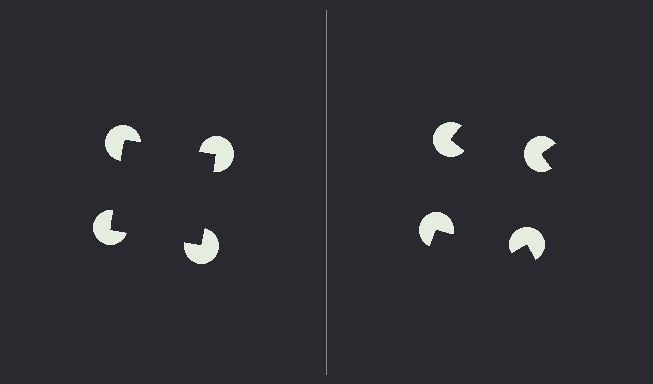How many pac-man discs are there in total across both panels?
8 — 4 on each side.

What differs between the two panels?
The pac-man discs are positioned identically on both sides; only the wedge orientations differ. On the left they align to a square; on the right they are misaligned.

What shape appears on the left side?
An illusory square.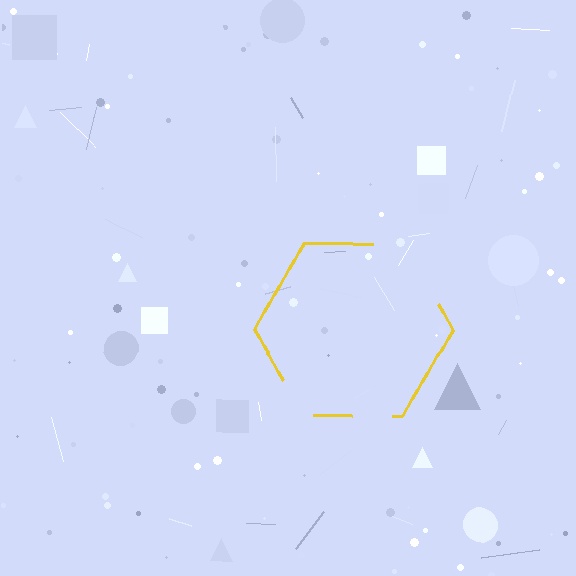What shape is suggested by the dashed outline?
The dashed outline suggests a hexagon.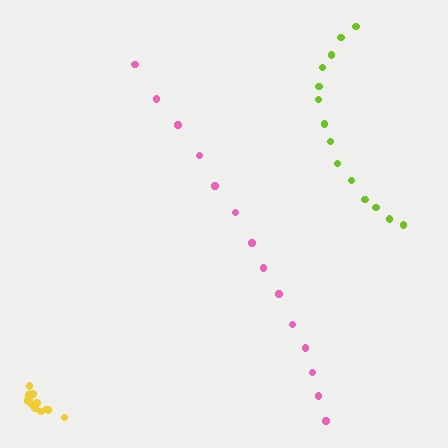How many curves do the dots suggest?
There are 3 distinct paths.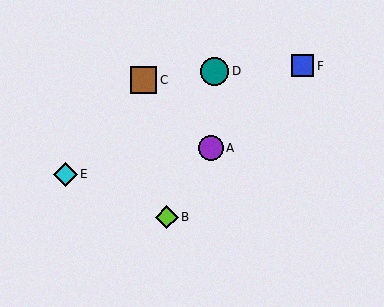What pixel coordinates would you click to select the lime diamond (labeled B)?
Click at (167, 217) to select the lime diamond B.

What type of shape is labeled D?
Shape D is a teal circle.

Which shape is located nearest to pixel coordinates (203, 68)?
The teal circle (labeled D) at (215, 71) is nearest to that location.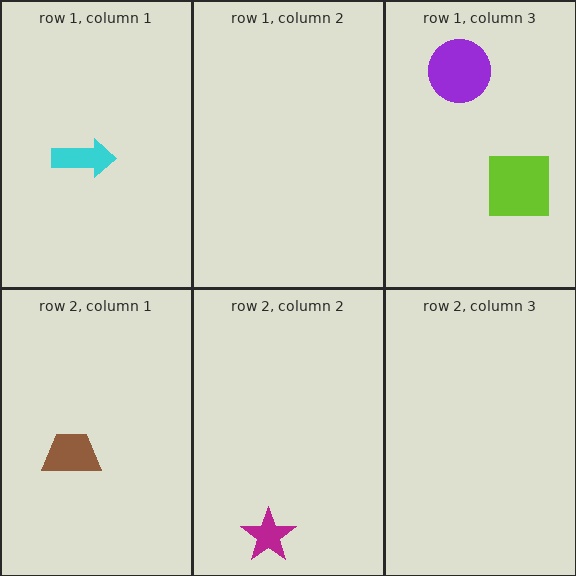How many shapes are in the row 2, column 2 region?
1.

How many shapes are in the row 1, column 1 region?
1.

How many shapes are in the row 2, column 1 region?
1.